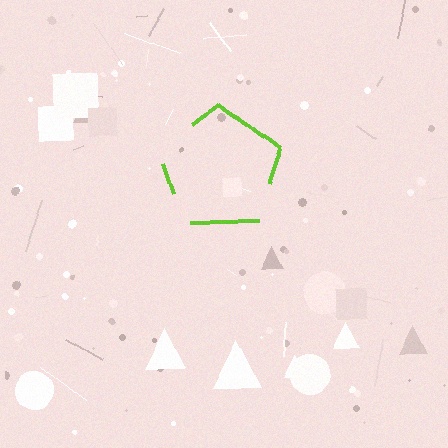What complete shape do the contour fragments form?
The contour fragments form a pentagon.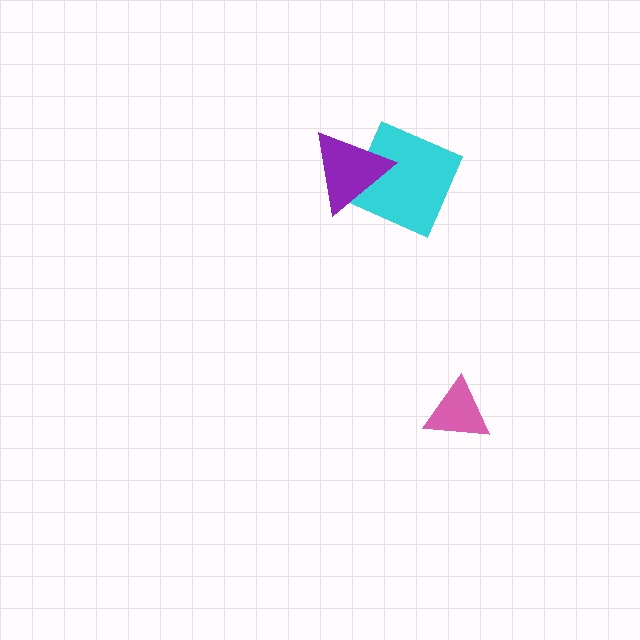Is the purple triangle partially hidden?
No, no other shape covers it.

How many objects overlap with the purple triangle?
1 object overlaps with the purple triangle.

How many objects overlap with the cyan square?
1 object overlaps with the cyan square.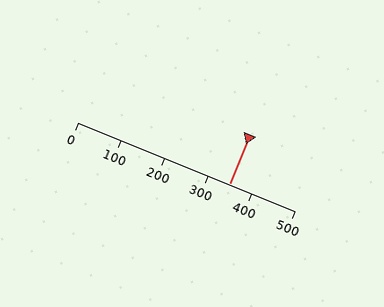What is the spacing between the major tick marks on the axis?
The major ticks are spaced 100 apart.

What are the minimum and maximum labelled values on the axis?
The axis runs from 0 to 500.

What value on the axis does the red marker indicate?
The marker indicates approximately 350.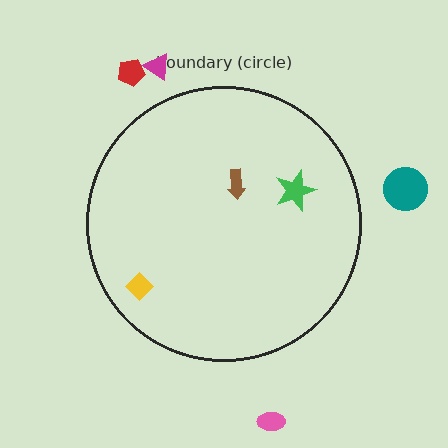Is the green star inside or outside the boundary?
Inside.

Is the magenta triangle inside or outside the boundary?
Outside.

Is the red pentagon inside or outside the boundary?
Outside.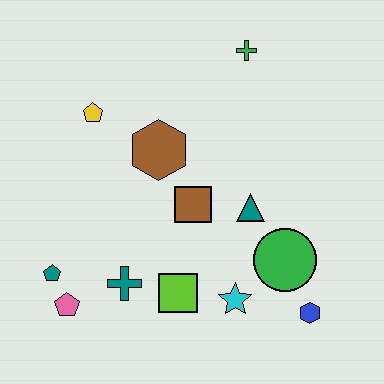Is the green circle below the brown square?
Yes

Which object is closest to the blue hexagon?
The green circle is closest to the blue hexagon.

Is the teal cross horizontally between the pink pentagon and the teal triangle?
Yes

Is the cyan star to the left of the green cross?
Yes